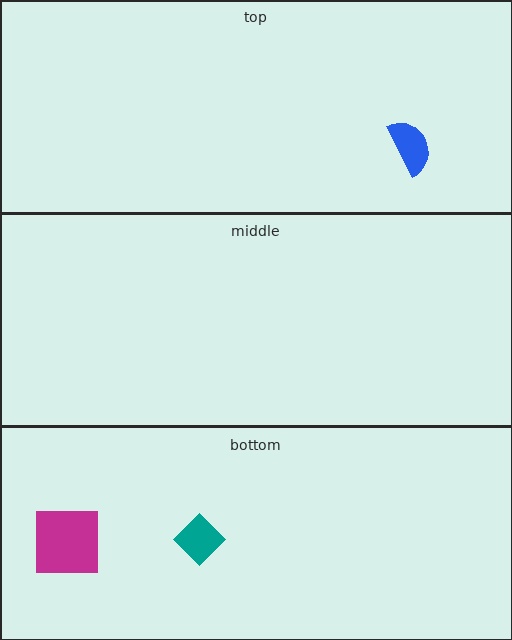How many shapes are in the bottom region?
2.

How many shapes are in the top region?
1.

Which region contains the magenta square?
The bottom region.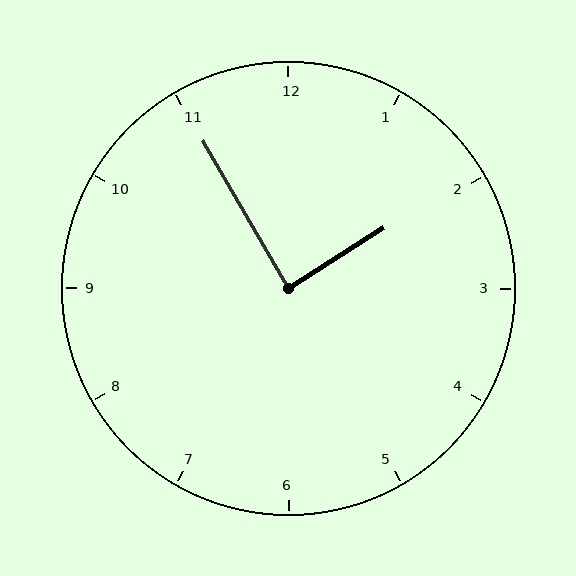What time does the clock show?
1:55.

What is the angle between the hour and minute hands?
Approximately 88 degrees.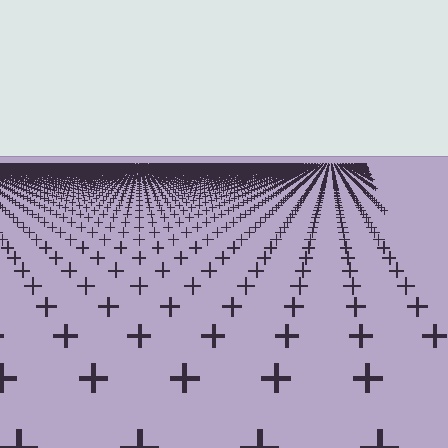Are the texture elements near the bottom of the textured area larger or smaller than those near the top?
Larger. Near the bottom, elements are closer to the viewer and appear at a bigger on-screen size.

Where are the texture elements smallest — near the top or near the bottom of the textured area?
Near the top.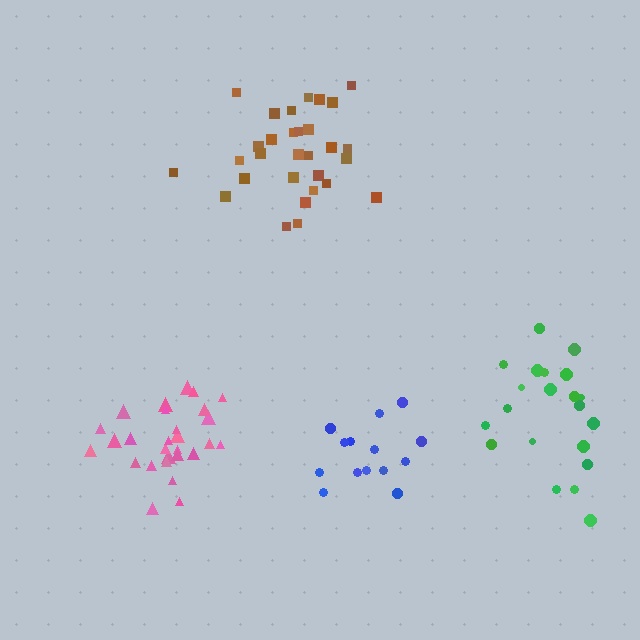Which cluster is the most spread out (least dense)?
Green.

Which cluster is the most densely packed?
Pink.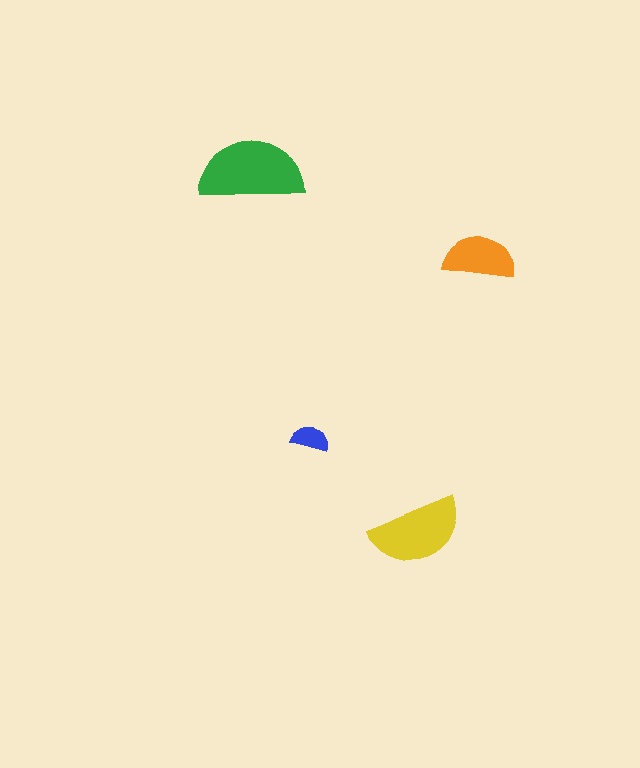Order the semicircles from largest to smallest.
the green one, the yellow one, the orange one, the blue one.